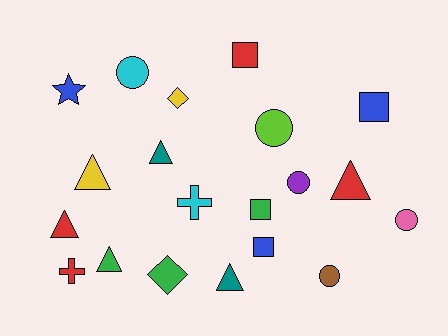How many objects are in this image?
There are 20 objects.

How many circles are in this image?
There are 5 circles.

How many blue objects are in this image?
There are 3 blue objects.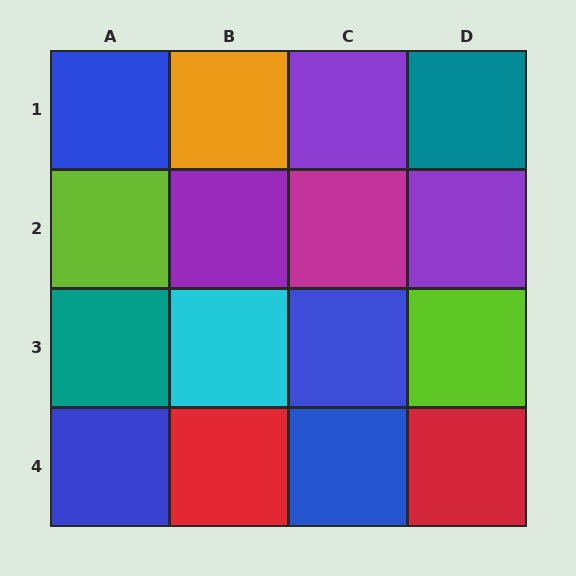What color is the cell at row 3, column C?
Blue.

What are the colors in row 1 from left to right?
Blue, orange, purple, teal.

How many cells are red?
2 cells are red.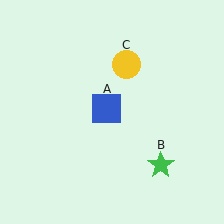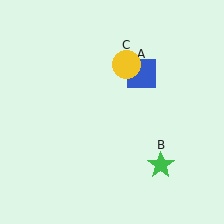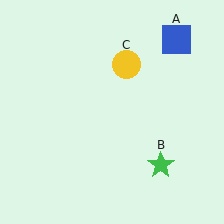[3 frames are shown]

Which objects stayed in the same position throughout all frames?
Green star (object B) and yellow circle (object C) remained stationary.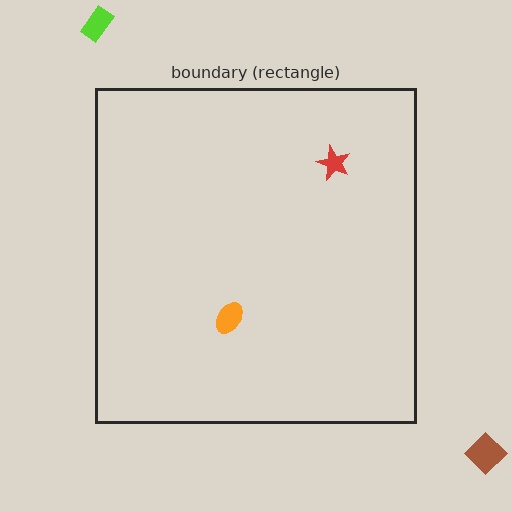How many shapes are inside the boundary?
2 inside, 2 outside.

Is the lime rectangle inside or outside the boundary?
Outside.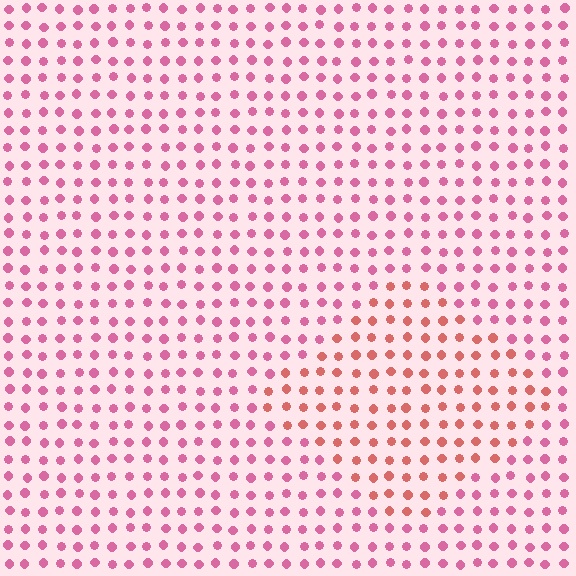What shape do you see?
I see a diamond.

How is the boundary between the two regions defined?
The boundary is defined purely by a slight shift in hue (about 32 degrees). Spacing, size, and orientation are identical on both sides.